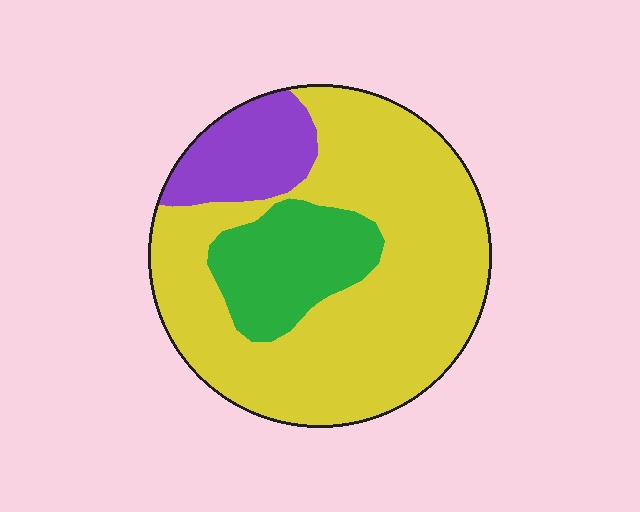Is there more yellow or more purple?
Yellow.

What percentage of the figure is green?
Green takes up about one sixth (1/6) of the figure.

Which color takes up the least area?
Purple, at roughly 15%.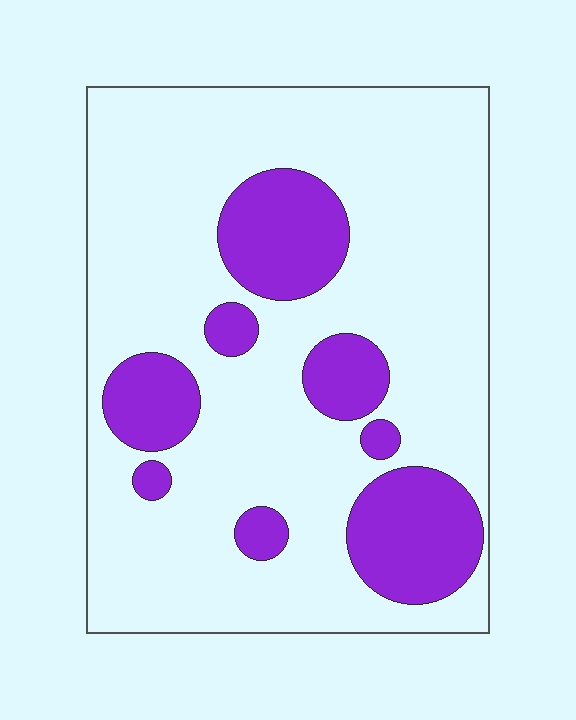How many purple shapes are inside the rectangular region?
8.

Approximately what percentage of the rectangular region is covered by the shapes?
Approximately 25%.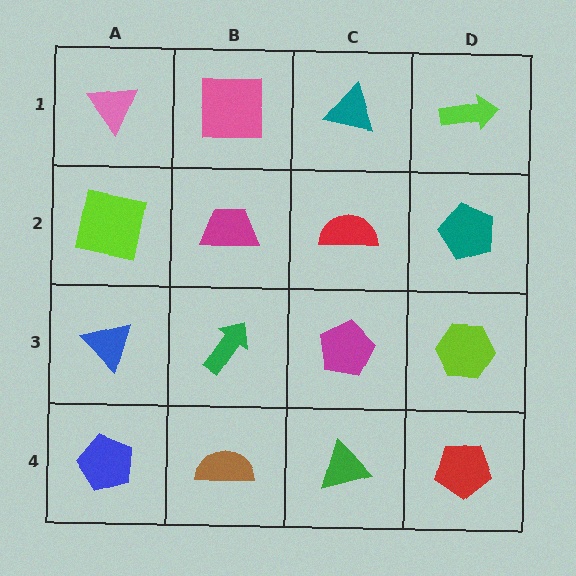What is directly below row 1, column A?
A lime square.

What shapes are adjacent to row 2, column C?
A teal triangle (row 1, column C), a magenta pentagon (row 3, column C), a magenta trapezoid (row 2, column B), a teal pentagon (row 2, column D).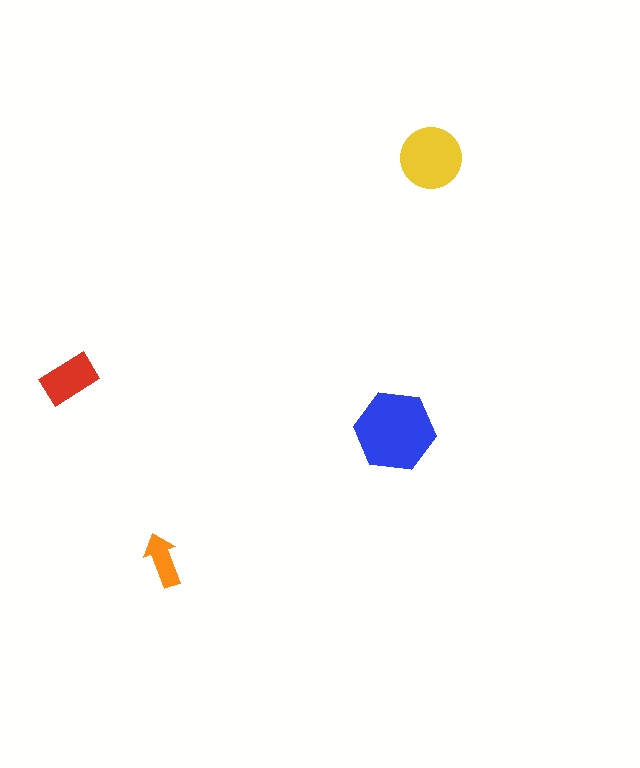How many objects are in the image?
There are 4 objects in the image.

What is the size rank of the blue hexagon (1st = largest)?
1st.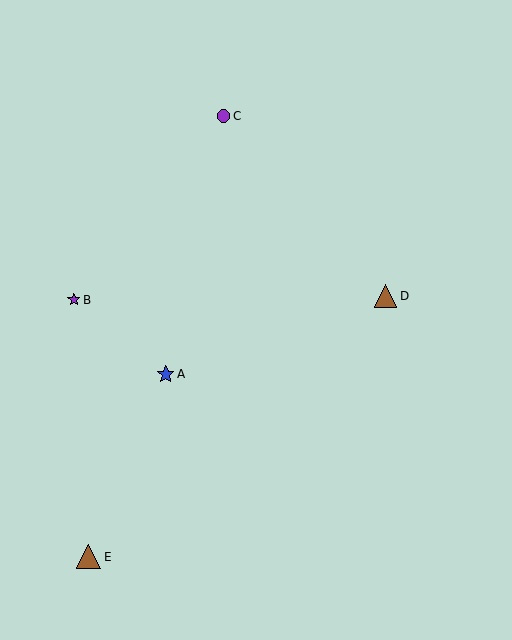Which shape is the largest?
The brown triangle (labeled E) is the largest.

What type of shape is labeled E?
Shape E is a brown triangle.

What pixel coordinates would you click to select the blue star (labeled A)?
Click at (166, 374) to select the blue star A.